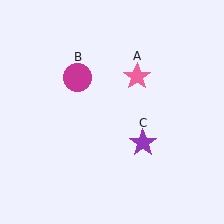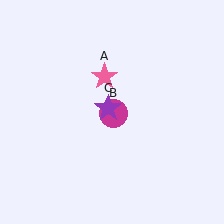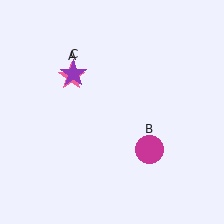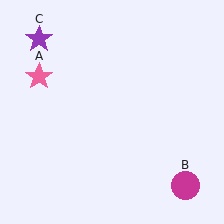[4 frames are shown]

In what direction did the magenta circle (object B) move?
The magenta circle (object B) moved down and to the right.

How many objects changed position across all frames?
3 objects changed position: pink star (object A), magenta circle (object B), purple star (object C).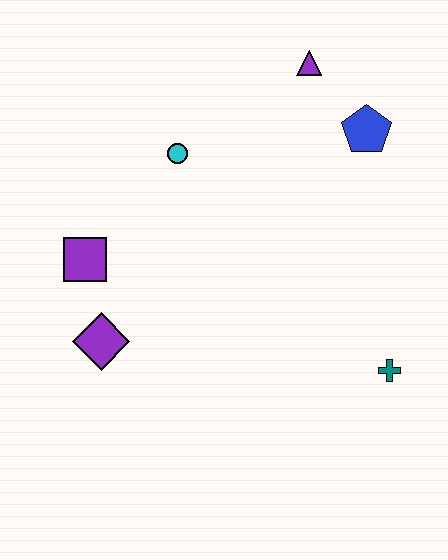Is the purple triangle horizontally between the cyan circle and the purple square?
No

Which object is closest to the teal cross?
The blue pentagon is closest to the teal cross.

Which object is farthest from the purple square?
The teal cross is farthest from the purple square.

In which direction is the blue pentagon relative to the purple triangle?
The blue pentagon is below the purple triangle.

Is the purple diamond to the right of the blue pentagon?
No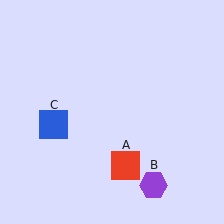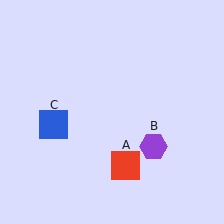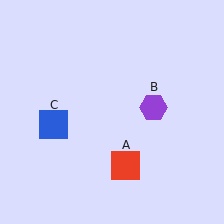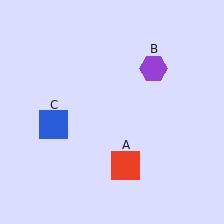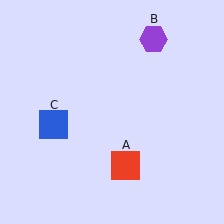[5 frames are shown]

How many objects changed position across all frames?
1 object changed position: purple hexagon (object B).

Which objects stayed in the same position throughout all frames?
Red square (object A) and blue square (object C) remained stationary.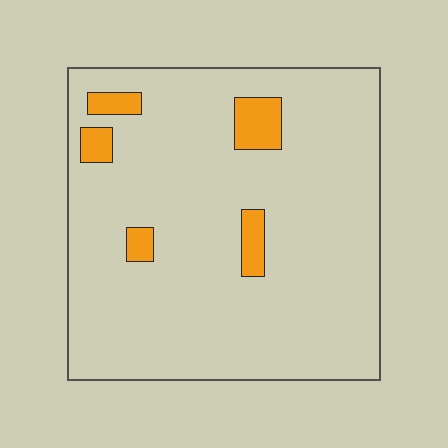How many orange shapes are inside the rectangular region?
5.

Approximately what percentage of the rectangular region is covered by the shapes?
Approximately 10%.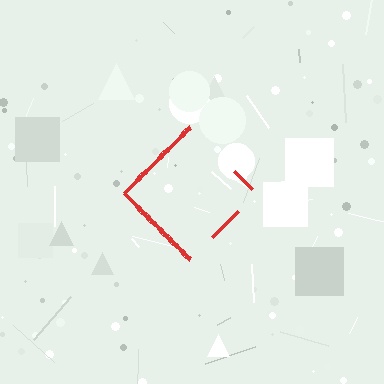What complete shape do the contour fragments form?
The contour fragments form a diamond.